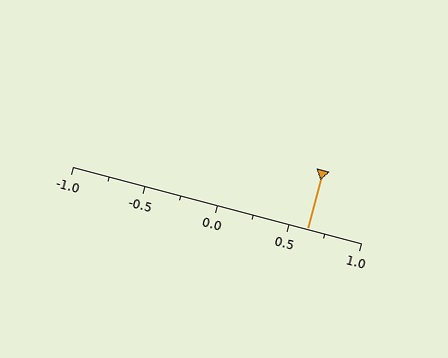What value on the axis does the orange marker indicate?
The marker indicates approximately 0.62.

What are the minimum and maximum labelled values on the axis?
The axis runs from -1.0 to 1.0.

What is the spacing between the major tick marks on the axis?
The major ticks are spaced 0.5 apart.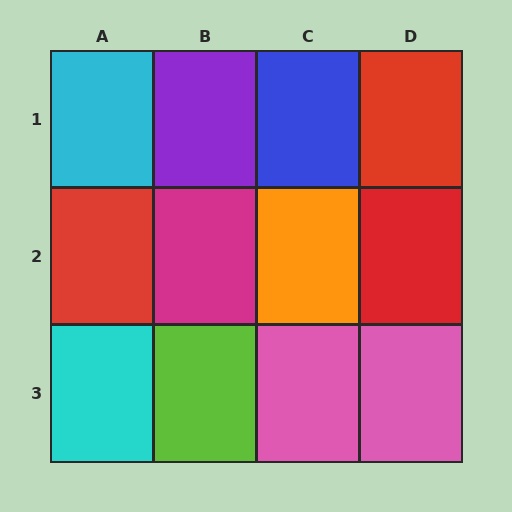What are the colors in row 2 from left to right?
Red, magenta, orange, red.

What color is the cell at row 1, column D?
Red.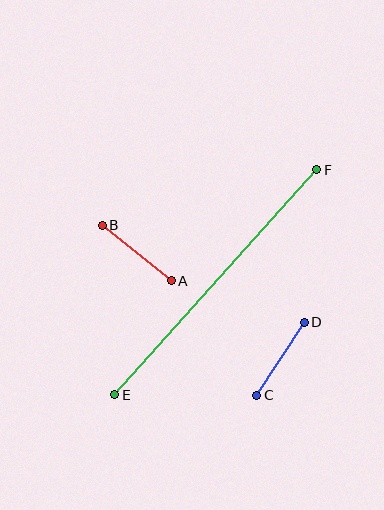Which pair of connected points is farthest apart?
Points E and F are farthest apart.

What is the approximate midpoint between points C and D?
The midpoint is at approximately (280, 359) pixels.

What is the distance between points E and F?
The distance is approximately 303 pixels.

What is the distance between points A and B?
The distance is approximately 89 pixels.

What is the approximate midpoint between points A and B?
The midpoint is at approximately (137, 253) pixels.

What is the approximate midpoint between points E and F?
The midpoint is at approximately (216, 282) pixels.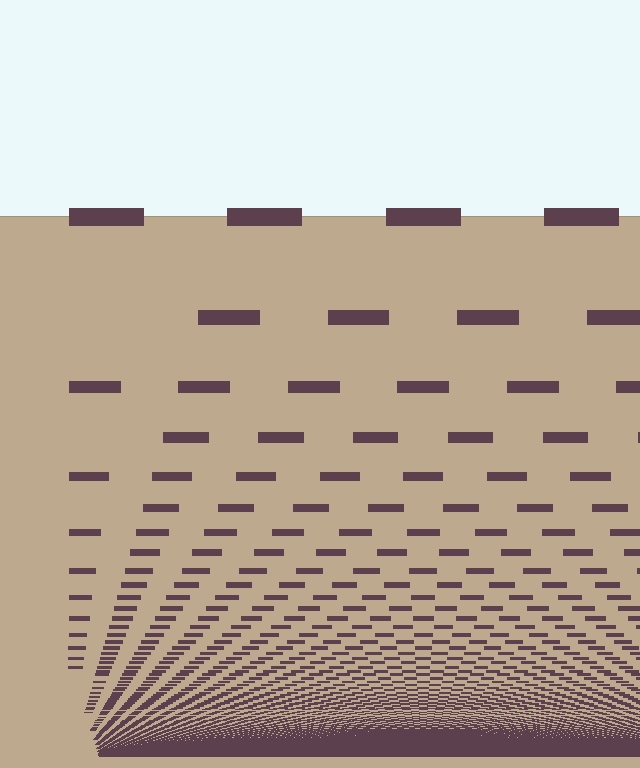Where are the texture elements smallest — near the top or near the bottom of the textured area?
Near the bottom.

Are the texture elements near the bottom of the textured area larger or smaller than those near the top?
Smaller. The gradient is inverted — elements near the bottom are smaller and denser.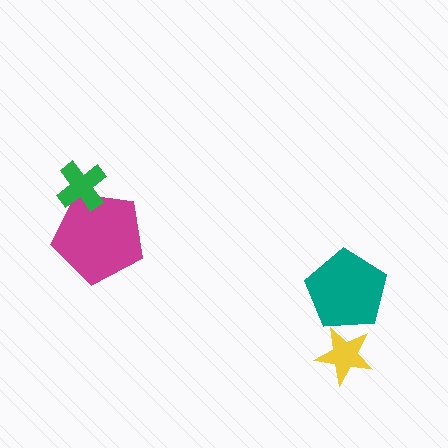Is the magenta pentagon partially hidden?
Yes, it is partially covered by another shape.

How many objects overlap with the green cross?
1 object overlaps with the green cross.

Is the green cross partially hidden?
No, no other shape covers it.